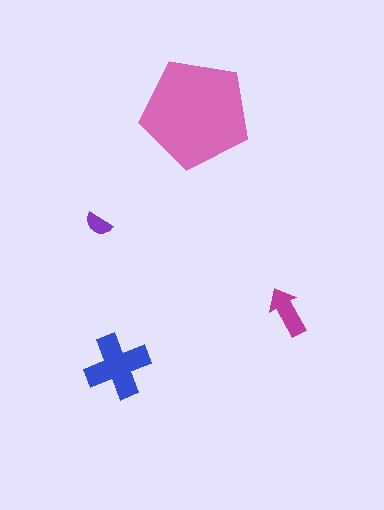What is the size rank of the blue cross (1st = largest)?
2nd.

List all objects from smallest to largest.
The purple semicircle, the magenta arrow, the blue cross, the pink pentagon.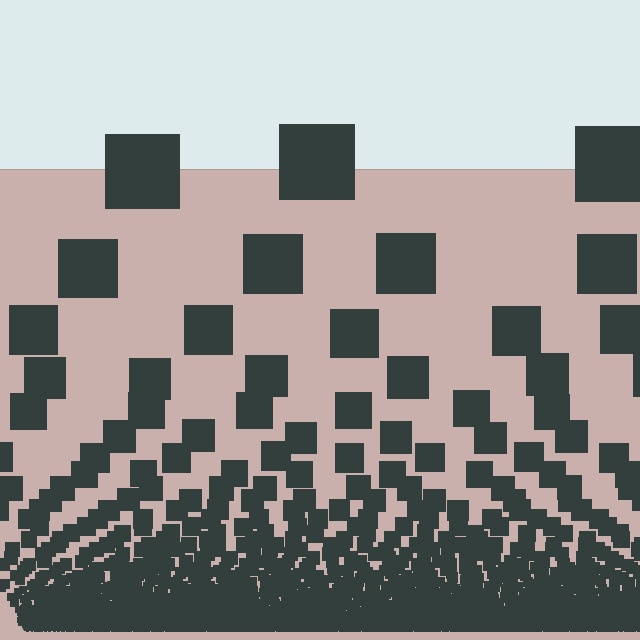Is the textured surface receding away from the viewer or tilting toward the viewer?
The surface appears to tilt toward the viewer. Texture elements get larger and sparser toward the top.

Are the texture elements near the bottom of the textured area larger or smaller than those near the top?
Smaller. The gradient is inverted — elements near the bottom are smaller and denser.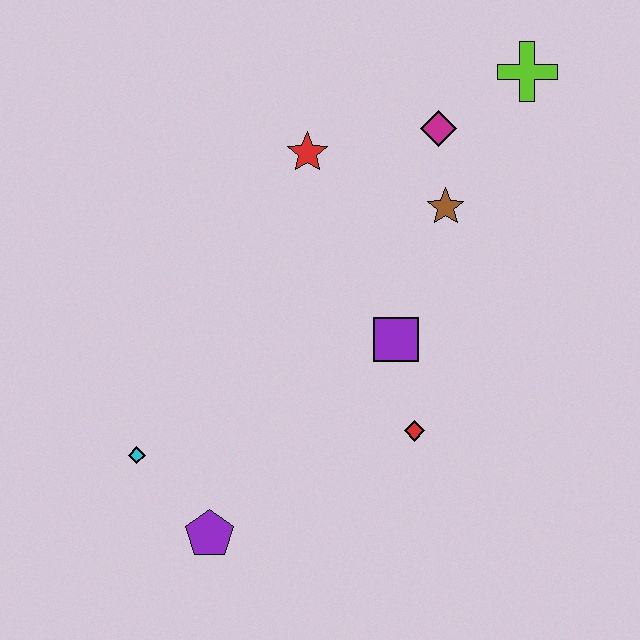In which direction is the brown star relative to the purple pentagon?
The brown star is above the purple pentagon.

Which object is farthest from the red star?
The purple pentagon is farthest from the red star.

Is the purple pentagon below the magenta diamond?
Yes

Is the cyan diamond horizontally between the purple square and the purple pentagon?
No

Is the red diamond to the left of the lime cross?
Yes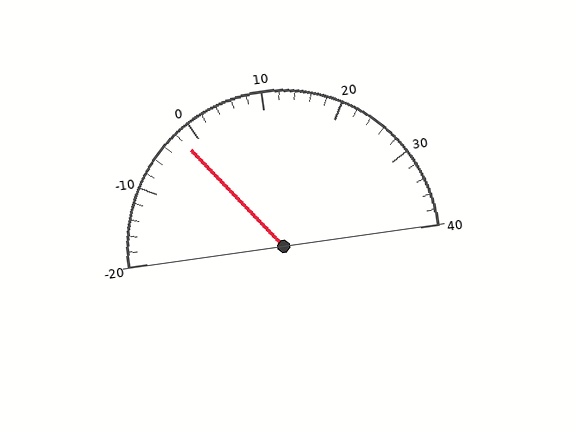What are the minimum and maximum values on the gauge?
The gauge ranges from -20 to 40.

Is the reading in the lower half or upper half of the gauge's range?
The reading is in the lower half of the range (-20 to 40).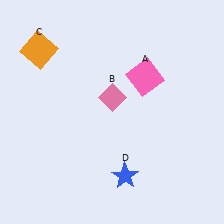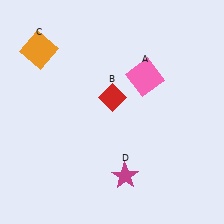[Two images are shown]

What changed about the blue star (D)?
In Image 1, D is blue. In Image 2, it changed to magenta.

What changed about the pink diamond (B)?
In Image 1, B is pink. In Image 2, it changed to red.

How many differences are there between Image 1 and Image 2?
There are 2 differences between the two images.